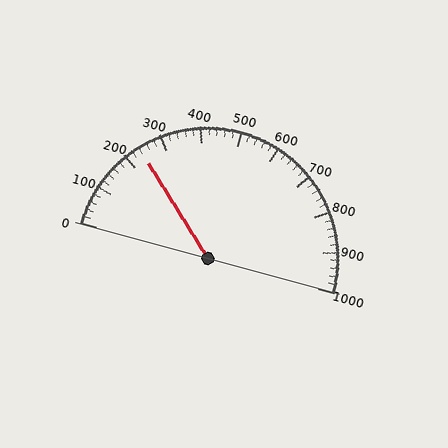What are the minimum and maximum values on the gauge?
The gauge ranges from 0 to 1000.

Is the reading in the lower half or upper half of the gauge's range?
The reading is in the lower half of the range (0 to 1000).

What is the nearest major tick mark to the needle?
The nearest major tick mark is 200.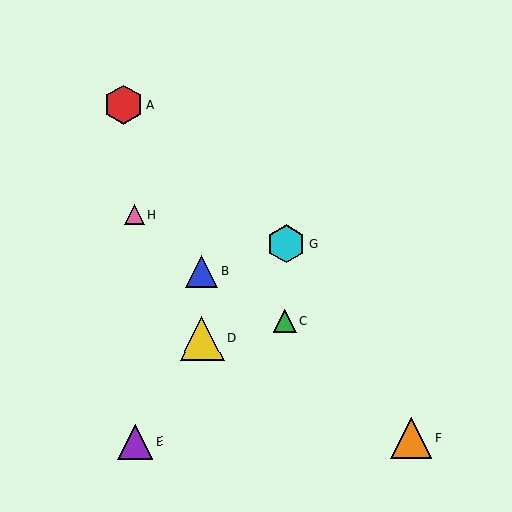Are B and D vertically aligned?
Yes, both are at x≈202.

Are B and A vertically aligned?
No, B is at x≈202 and A is at x≈124.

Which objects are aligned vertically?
Objects B, D are aligned vertically.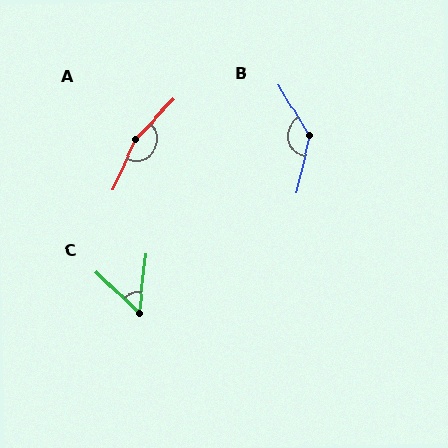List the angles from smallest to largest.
C (53°), B (136°), A (160°).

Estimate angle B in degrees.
Approximately 136 degrees.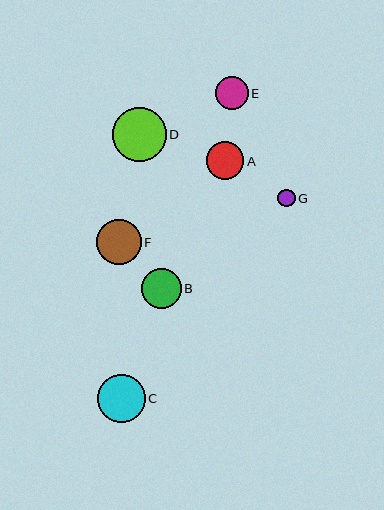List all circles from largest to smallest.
From largest to smallest: D, C, F, B, A, E, G.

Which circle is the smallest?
Circle G is the smallest with a size of approximately 18 pixels.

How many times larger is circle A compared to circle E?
Circle A is approximately 1.1 times the size of circle E.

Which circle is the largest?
Circle D is the largest with a size of approximately 54 pixels.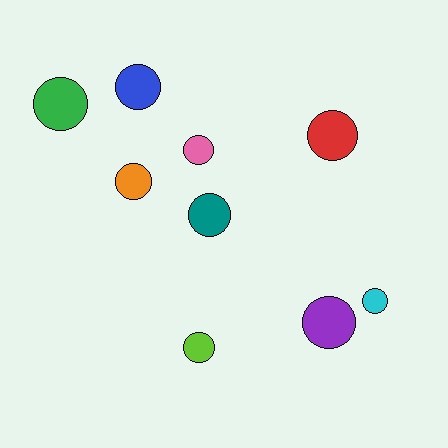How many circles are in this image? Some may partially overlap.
There are 9 circles.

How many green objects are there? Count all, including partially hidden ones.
There is 1 green object.